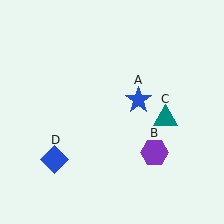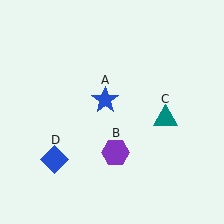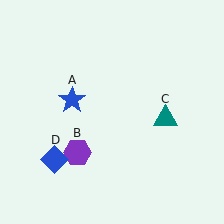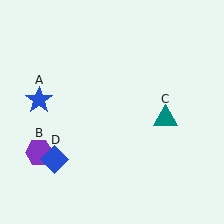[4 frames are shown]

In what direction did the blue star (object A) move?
The blue star (object A) moved left.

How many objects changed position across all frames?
2 objects changed position: blue star (object A), purple hexagon (object B).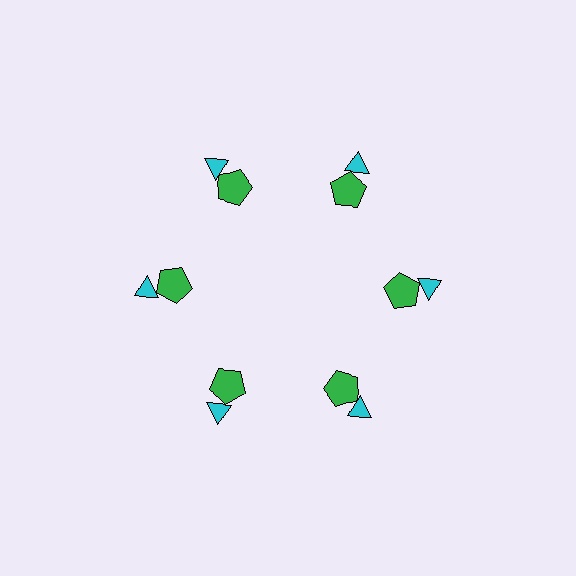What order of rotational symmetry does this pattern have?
This pattern has 6-fold rotational symmetry.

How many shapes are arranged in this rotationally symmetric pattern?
There are 12 shapes, arranged in 6 groups of 2.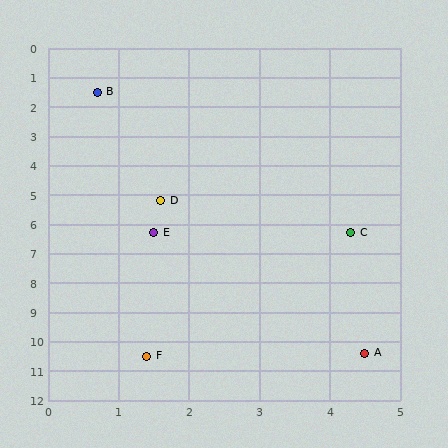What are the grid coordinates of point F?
Point F is at approximately (1.4, 10.5).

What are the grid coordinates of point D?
Point D is at approximately (1.6, 5.2).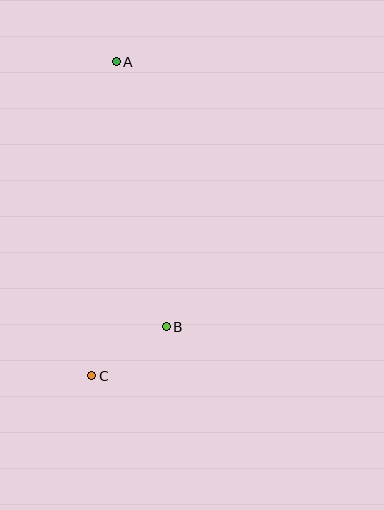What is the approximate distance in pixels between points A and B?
The distance between A and B is approximately 269 pixels.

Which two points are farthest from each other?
Points A and C are farthest from each other.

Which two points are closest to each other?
Points B and C are closest to each other.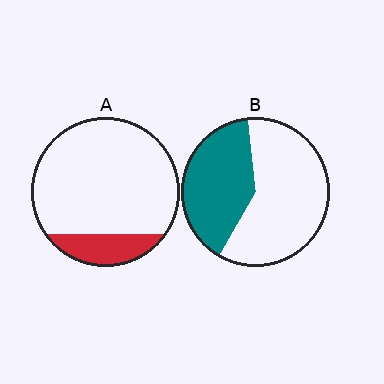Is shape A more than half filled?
No.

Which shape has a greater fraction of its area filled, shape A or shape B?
Shape B.